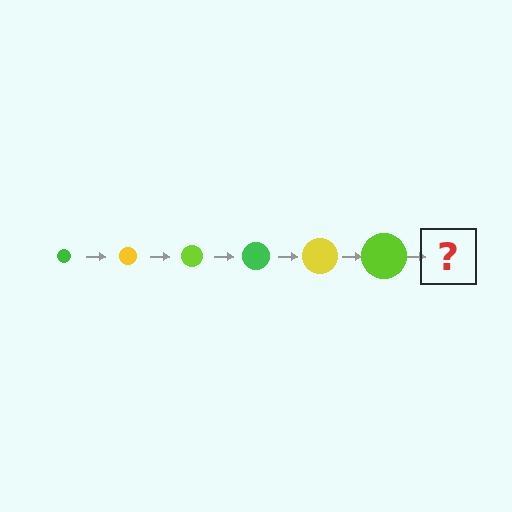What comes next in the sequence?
The next element should be a green circle, larger than the previous one.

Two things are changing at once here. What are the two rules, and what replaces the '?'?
The two rules are that the circle grows larger each step and the color cycles through green, yellow, and lime. The '?' should be a green circle, larger than the previous one.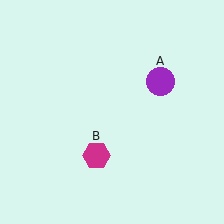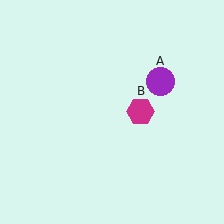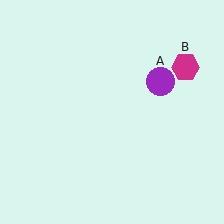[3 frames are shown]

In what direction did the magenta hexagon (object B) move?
The magenta hexagon (object B) moved up and to the right.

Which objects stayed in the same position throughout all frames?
Purple circle (object A) remained stationary.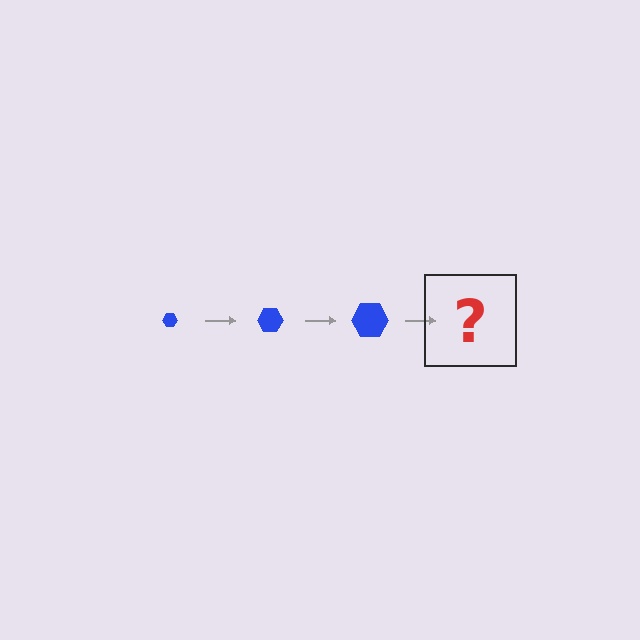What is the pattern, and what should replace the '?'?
The pattern is that the hexagon gets progressively larger each step. The '?' should be a blue hexagon, larger than the previous one.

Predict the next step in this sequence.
The next step is a blue hexagon, larger than the previous one.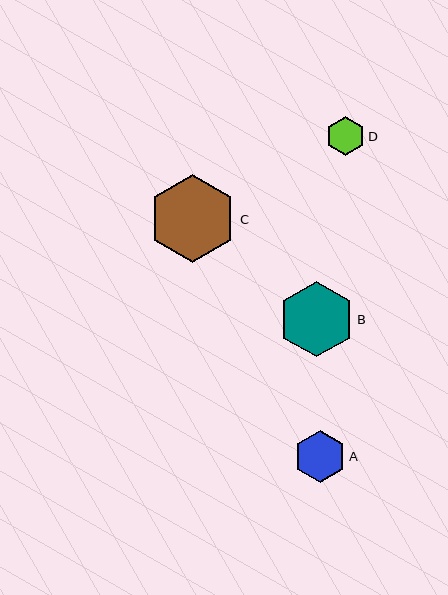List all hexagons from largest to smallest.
From largest to smallest: C, B, A, D.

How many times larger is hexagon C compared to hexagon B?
Hexagon C is approximately 1.2 times the size of hexagon B.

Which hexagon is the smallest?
Hexagon D is the smallest with a size of approximately 39 pixels.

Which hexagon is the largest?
Hexagon C is the largest with a size of approximately 88 pixels.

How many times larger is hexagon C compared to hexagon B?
Hexagon C is approximately 1.2 times the size of hexagon B.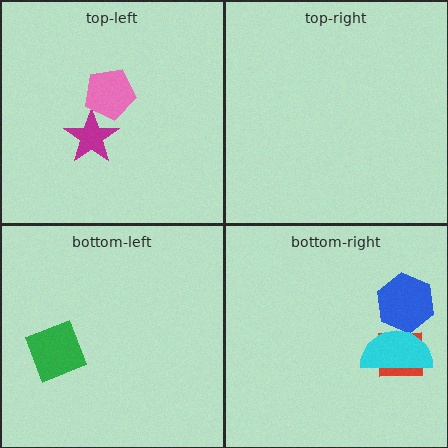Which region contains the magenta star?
The top-left region.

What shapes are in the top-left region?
The magenta star, the pink pentagon.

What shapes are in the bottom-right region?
The red square, the blue hexagon, the cyan semicircle.